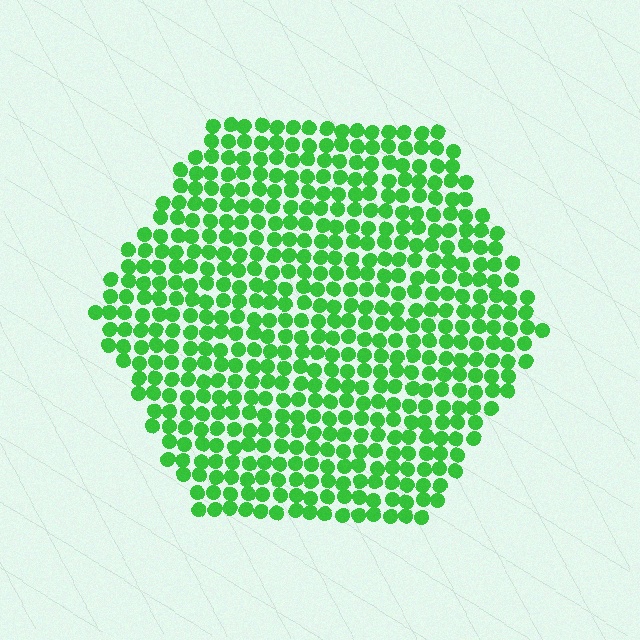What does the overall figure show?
The overall figure shows a hexagon.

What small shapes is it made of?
It is made of small circles.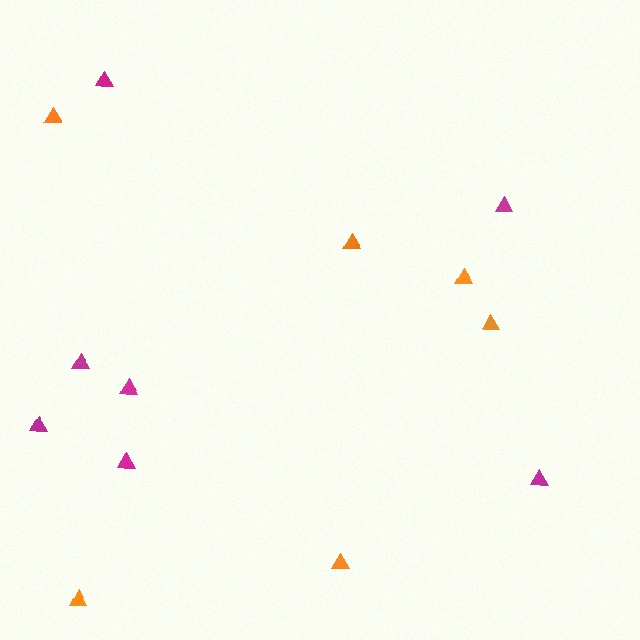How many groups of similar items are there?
There are 2 groups: one group of magenta triangles (7) and one group of orange triangles (6).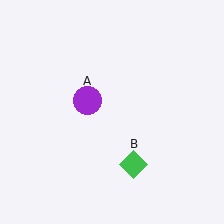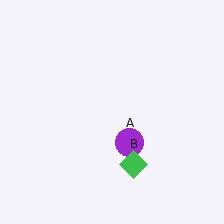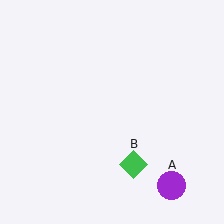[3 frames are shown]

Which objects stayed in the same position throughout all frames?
Green diamond (object B) remained stationary.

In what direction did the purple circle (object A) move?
The purple circle (object A) moved down and to the right.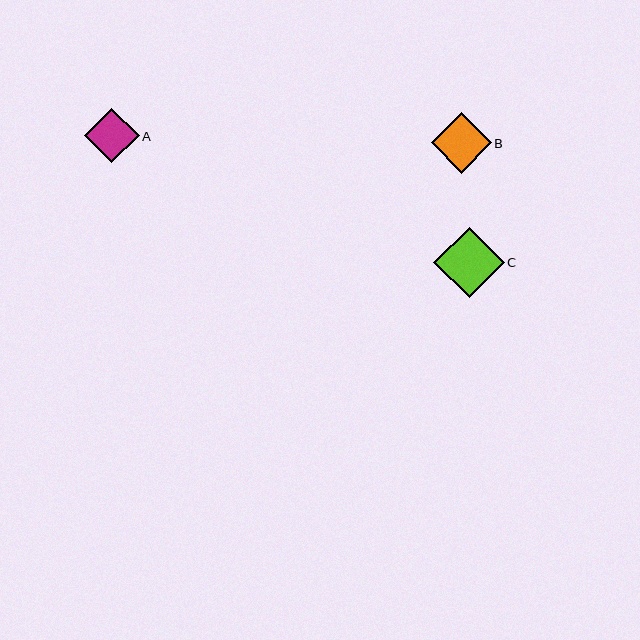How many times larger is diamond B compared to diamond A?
Diamond B is approximately 1.1 times the size of diamond A.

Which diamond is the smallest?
Diamond A is the smallest with a size of approximately 54 pixels.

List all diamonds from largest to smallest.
From largest to smallest: C, B, A.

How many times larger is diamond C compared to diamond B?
Diamond C is approximately 1.2 times the size of diamond B.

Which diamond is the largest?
Diamond C is the largest with a size of approximately 71 pixels.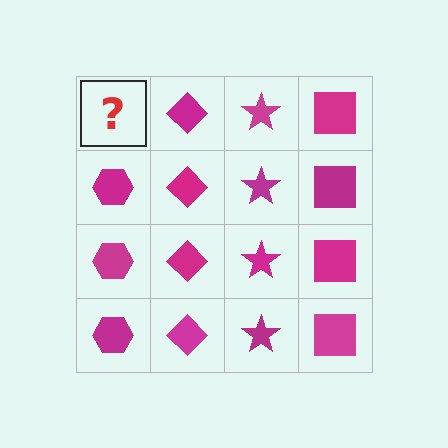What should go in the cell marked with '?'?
The missing cell should contain a magenta hexagon.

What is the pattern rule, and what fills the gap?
The rule is that each column has a consistent shape. The gap should be filled with a magenta hexagon.